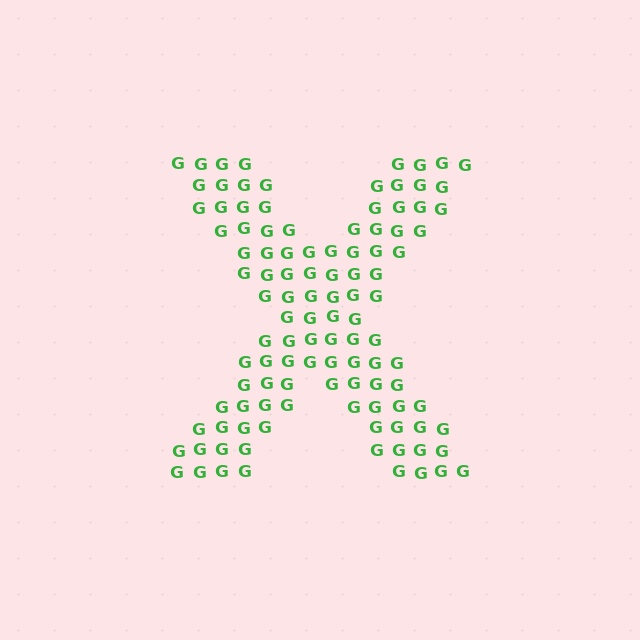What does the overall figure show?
The overall figure shows the letter X.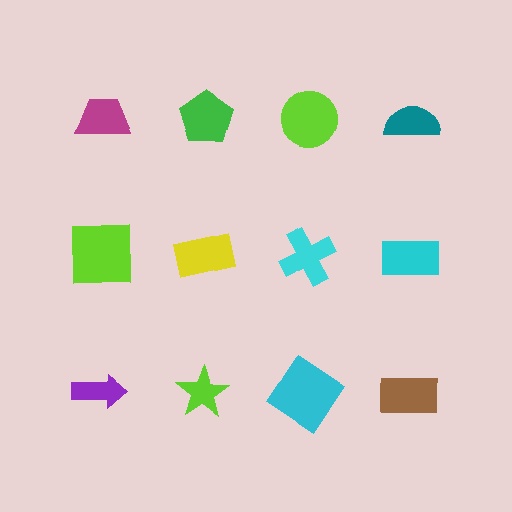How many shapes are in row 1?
4 shapes.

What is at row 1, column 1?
A magenta trapezoid.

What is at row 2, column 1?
A lime square.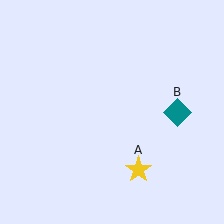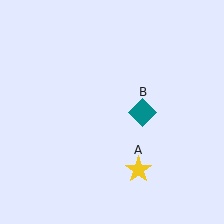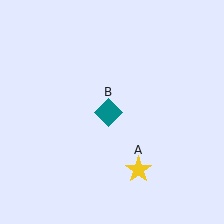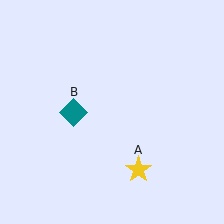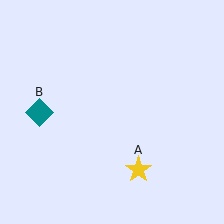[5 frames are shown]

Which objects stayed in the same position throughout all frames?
Yellow star (object A) remained stationary.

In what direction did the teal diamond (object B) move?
The teal diamond (object B) moved left.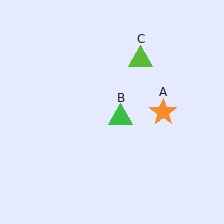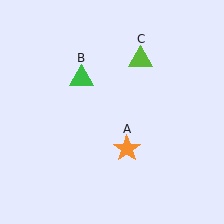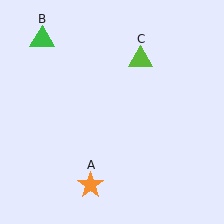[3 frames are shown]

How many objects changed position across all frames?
2 objects changed position: orange star (object A), green triangle (object B).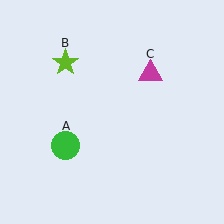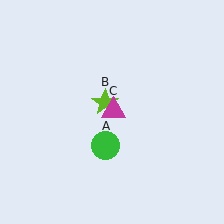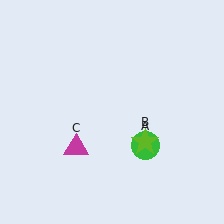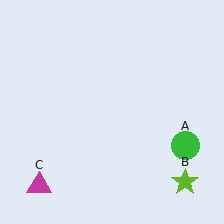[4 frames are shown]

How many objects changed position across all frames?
3 objects changed position: green circle (object A), lime star (object B), magenta triangle (object C).